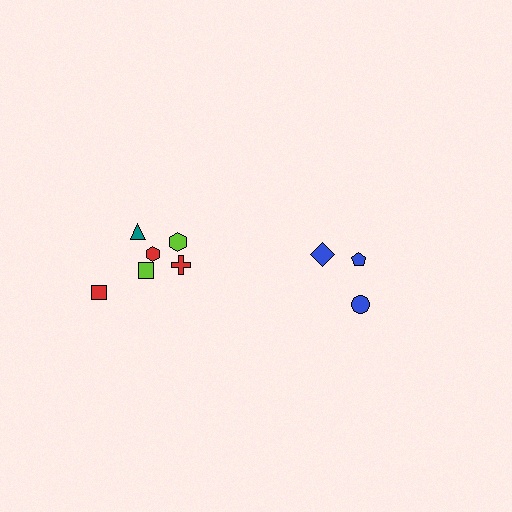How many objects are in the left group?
There are 6 objects.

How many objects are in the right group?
There are 3 objects.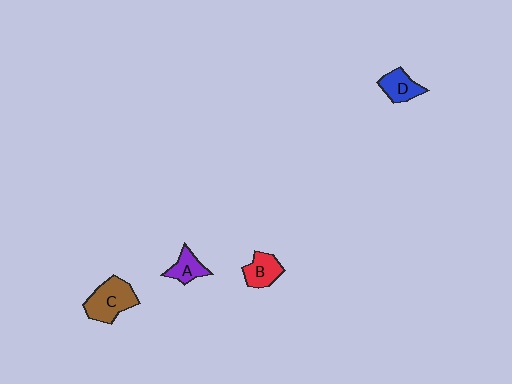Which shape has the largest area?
Shape C (brown).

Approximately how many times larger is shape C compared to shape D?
Approximately 1.6 times.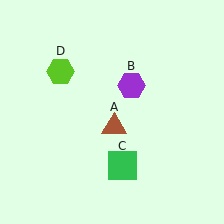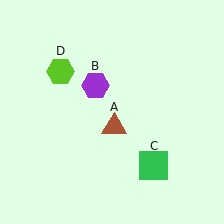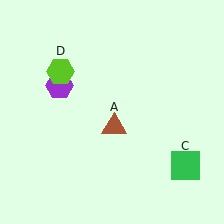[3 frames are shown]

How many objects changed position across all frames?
2 objects changed position: purple hexagon (object B), green square (object C).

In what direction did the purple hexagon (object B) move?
The purple hexagon (object B) moved left.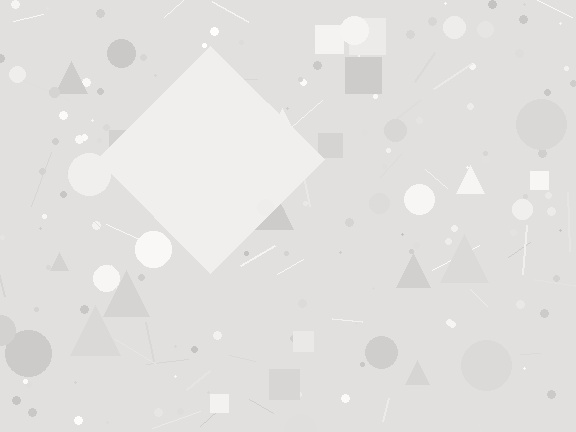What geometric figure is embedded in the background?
A diamond is embedded in the background.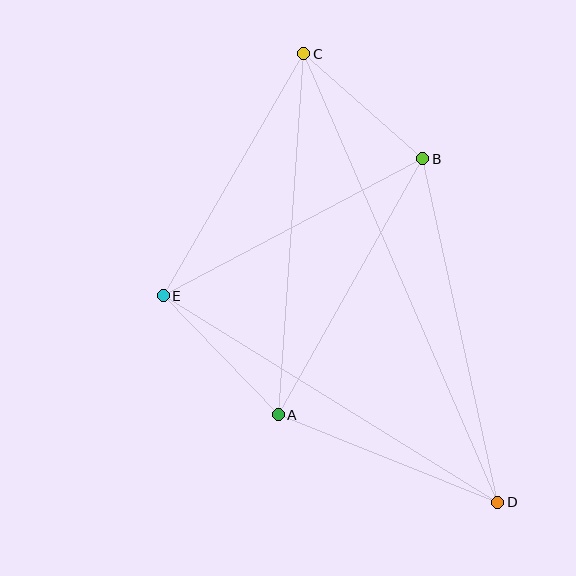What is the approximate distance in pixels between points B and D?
The distance between B and D is approximately 352 pixels.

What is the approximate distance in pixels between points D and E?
The distance between D and E is approximately 393 pixels.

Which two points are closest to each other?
Points B and C are closest to each other.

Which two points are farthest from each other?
Points C and D are farthest from each other.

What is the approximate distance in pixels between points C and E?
The distance between C and E is approximately 280 pixels.